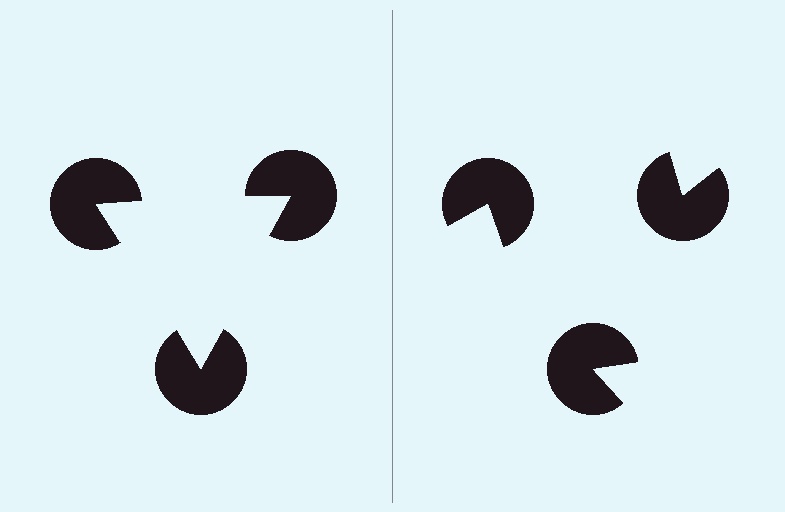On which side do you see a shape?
An illusory triangle appears on the left side. On the right side the wedge cuts are rotated, so no coherent shape forms.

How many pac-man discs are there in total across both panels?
6 — 3 on each side.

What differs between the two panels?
The pac-man discs are positioned identically on both sides; only the wedge orientations differ. On the left they align to a triangle; on the right they are misaligned.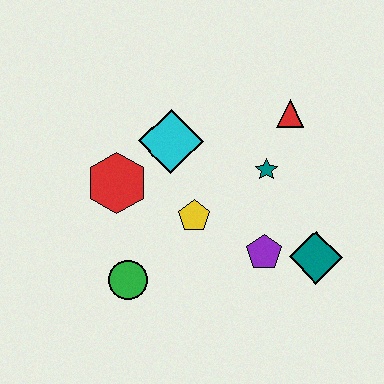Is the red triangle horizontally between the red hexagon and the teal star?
No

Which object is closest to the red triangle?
The teal star is closest to the red triangle.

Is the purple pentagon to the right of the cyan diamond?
Yes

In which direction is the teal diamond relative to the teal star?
The teal diamond is below the teal star.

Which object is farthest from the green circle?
The red triangle is farthest from the green circle.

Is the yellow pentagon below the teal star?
Yes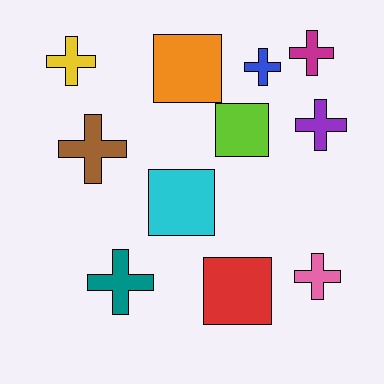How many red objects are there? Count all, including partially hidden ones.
There is 1 red object.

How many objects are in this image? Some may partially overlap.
There are 11 objects.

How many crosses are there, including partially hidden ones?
There are 7 crosses.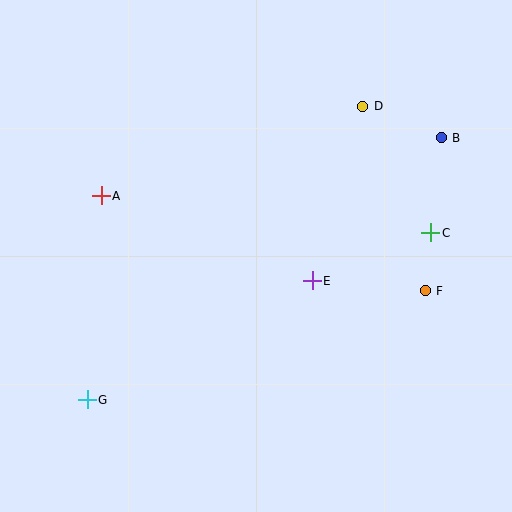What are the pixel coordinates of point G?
Point G is at (87, 400).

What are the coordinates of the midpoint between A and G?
The midpoint between A and G is at (94, 298).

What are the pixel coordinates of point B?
Point B is at (441, 138).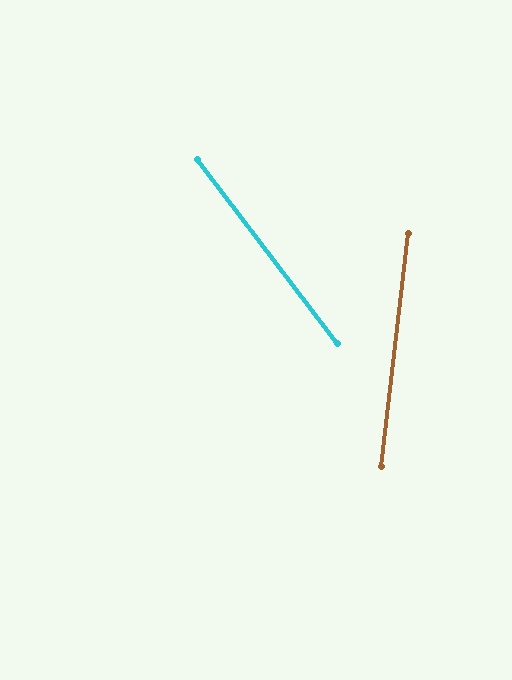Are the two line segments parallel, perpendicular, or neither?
Neither parallel nor perpendicular — they differ by about 44°.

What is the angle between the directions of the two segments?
Approximately 44 degrees.